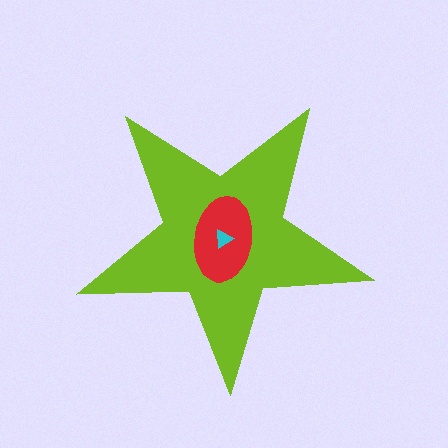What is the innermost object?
The cyan triangle.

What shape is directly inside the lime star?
The red ellipse.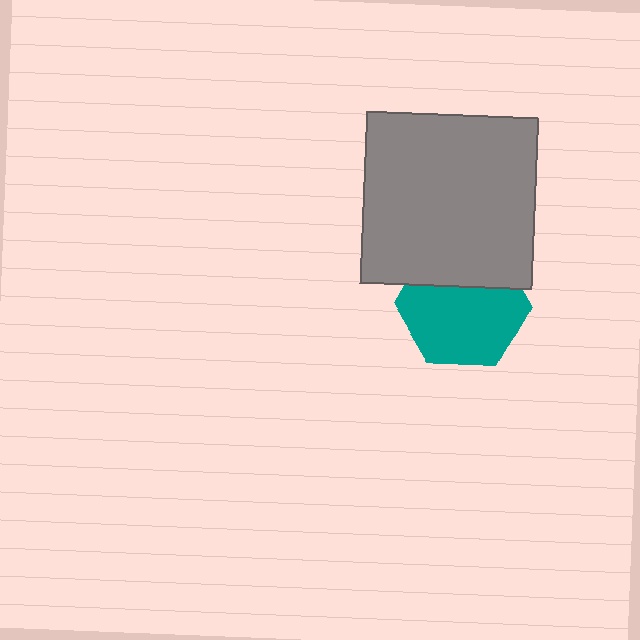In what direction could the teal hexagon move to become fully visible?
The teal hexagon could move down. That would shift it out from behind the gray square entirely.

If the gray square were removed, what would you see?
You would see the complete teal hexagon.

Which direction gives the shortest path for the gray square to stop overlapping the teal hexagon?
Moving up gives the shortest separation.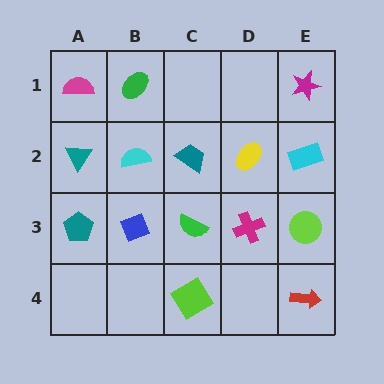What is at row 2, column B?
A cyan semicircle.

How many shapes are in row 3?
5 shapes.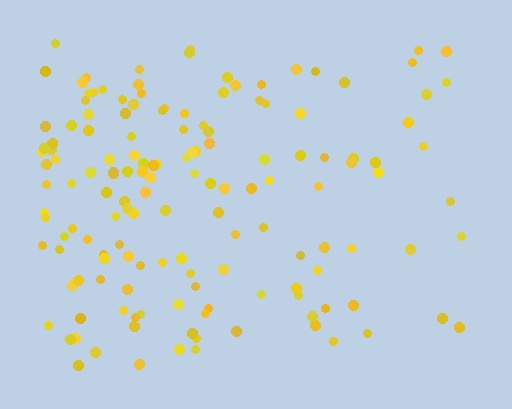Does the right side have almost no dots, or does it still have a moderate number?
Still a moderate number, just noticeably fewer than the left.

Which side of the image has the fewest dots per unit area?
The right.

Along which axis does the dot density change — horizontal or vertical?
Horizontal.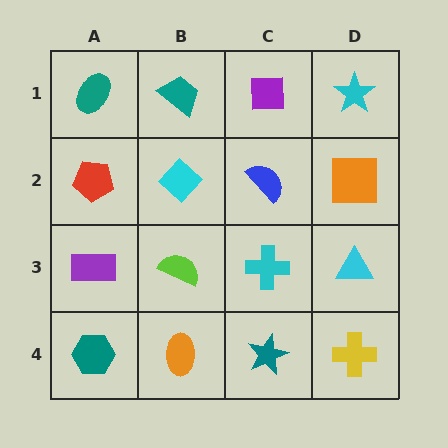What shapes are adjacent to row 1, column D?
An orange square (row 2, column D), a purple square (row 1, column C).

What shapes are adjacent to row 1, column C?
A blue semicircle (row 2, column C), a teal trapezoid (row 1, column B), a cyan star (row 1, column D).